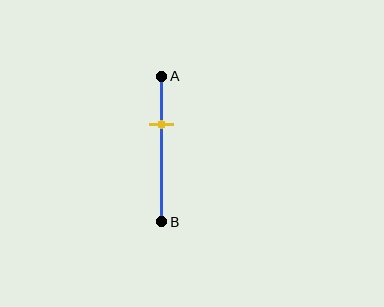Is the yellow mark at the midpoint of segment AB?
No, the mark is at about 35% from A, not at the 50% midpoint.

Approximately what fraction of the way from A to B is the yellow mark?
The yellow mark is approximately 35% of the way from A to B.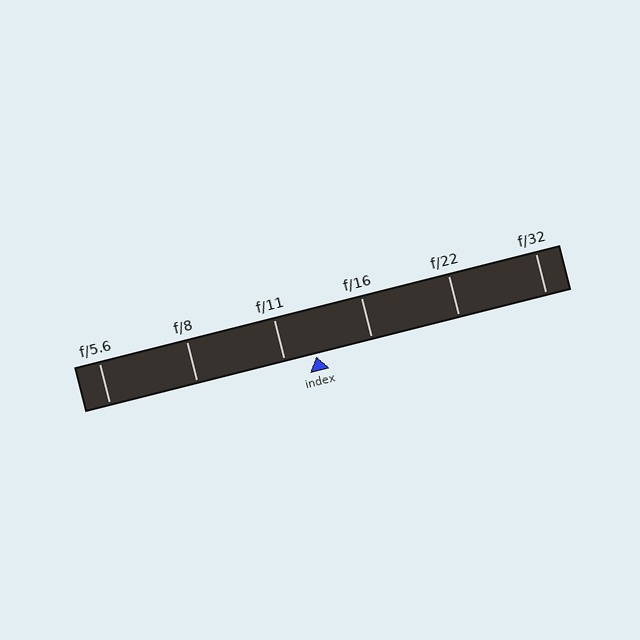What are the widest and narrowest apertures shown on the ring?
The widest aperture shown is f/5.6 and the narrowest is f/32.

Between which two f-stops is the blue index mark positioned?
The index mark is between f/11 and f/16.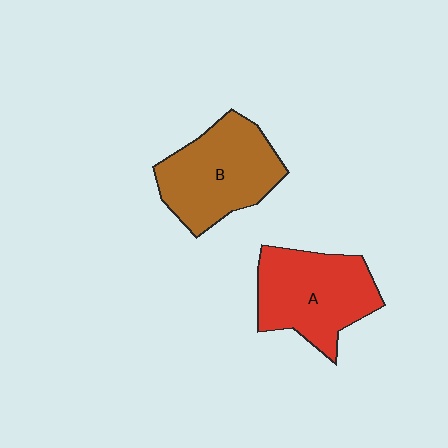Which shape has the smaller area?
Shape A (red).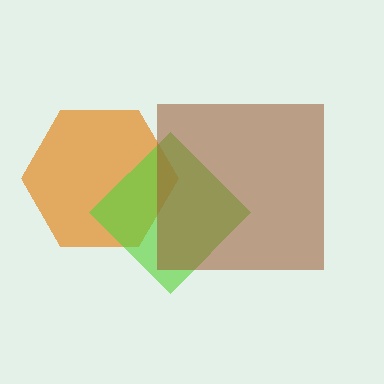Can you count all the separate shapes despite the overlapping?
Yes, there are 3 separate shapes.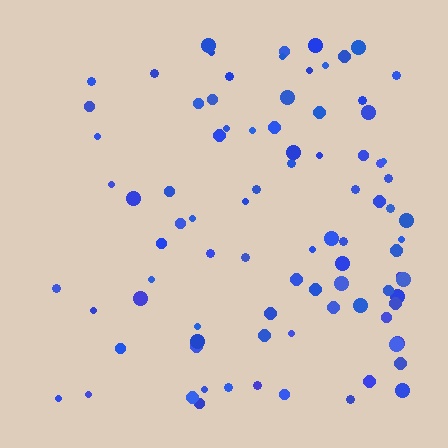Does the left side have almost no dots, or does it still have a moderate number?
Still a moderate number, just noticeably fewer than the right.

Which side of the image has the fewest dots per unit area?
The left.